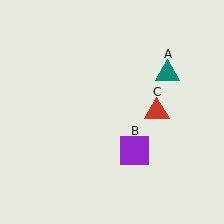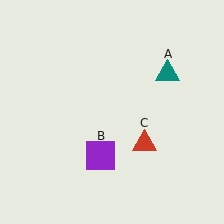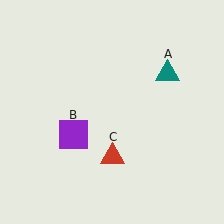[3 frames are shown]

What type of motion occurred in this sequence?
The purple square (object B), red triangle (object C) rotated clockwise around the center of the scene.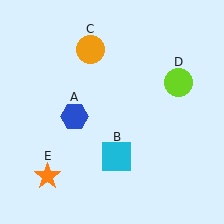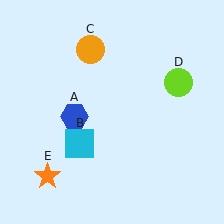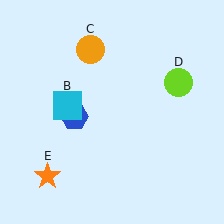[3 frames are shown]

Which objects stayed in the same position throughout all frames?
Blue hexagon (object A) and orange circle (object C) and lime circle (object D) and orange star (object E) remained stationary.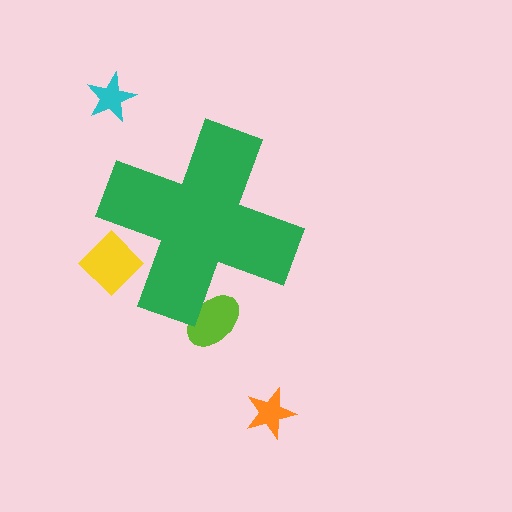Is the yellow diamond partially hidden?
Yes, the yellow diamond is partially hidden behind the green cross.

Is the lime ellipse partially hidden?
Yes, the lime ellipse is partially hidden behind the green cross.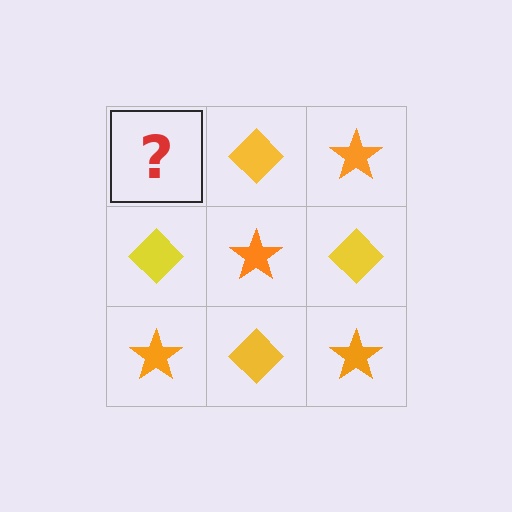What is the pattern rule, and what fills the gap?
The rule is that it alternates orange star and yellow diamond in a checkerboard pattern. The gap should be filled with an orange star.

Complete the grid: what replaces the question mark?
The question mark should be replaced with an orange star.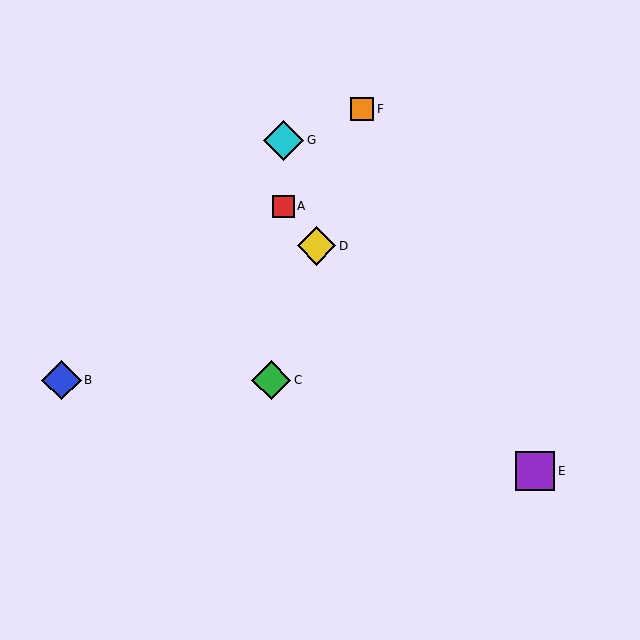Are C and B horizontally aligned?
Yes, both are at y≈380.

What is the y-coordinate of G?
Object G is at y≈140.